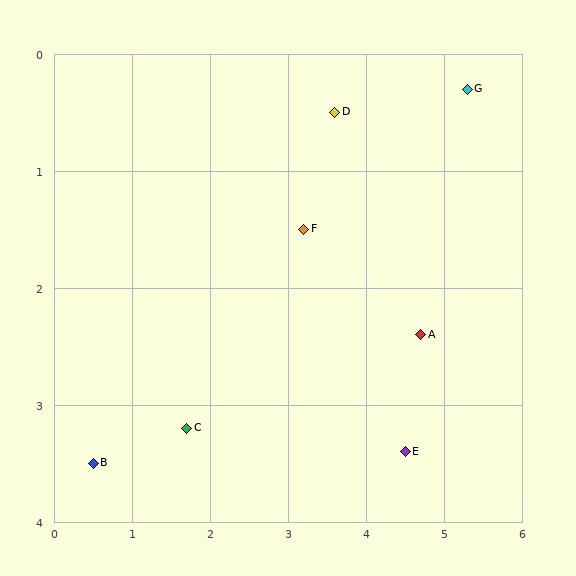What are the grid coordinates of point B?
Point B is at approximately (0.5, 3.5).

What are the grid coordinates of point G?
Point G is at approximately (5.3, 0.3).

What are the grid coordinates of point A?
Point A is at approximately (4.7, 2.4).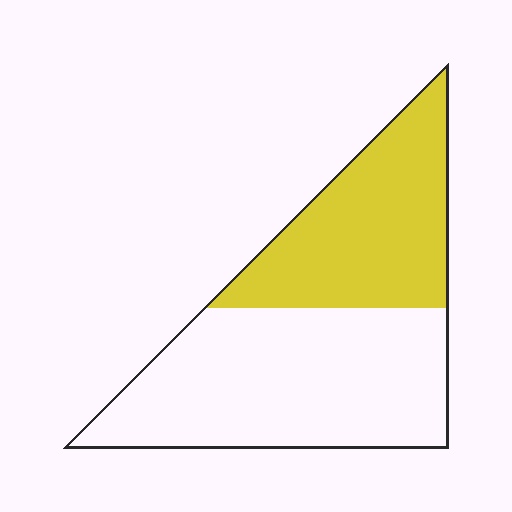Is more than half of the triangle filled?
No.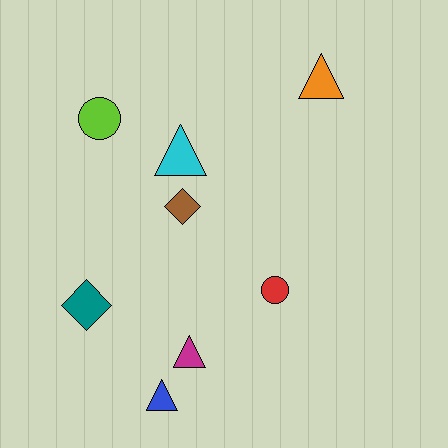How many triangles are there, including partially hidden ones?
There are 4 triangles.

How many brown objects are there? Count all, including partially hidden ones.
There is 1 brown object.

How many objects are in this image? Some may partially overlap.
There are 8 objects.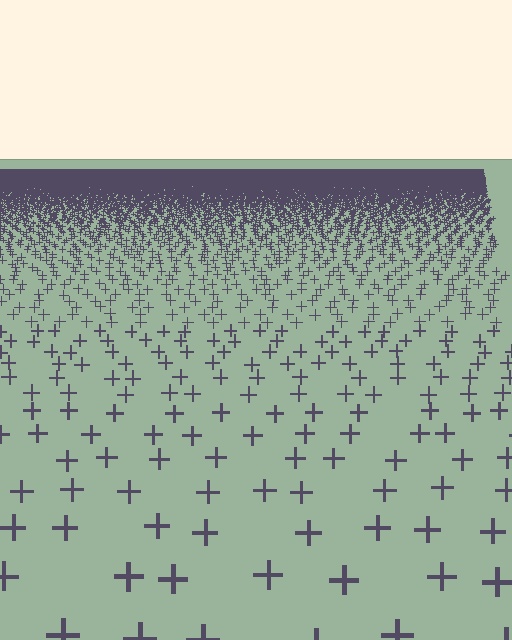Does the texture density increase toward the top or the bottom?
Density increases toward the top.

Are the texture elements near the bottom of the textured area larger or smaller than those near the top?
Larger. Near the bottom, elements are closer to the viewer and appear at a bigger on-screen size.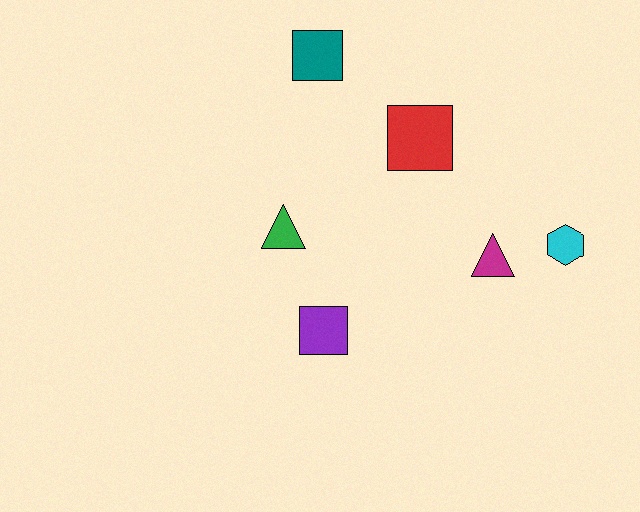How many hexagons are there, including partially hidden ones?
There is 1 hexagon.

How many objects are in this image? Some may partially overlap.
There are 6 objects.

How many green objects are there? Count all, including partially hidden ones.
There is 1 green object.